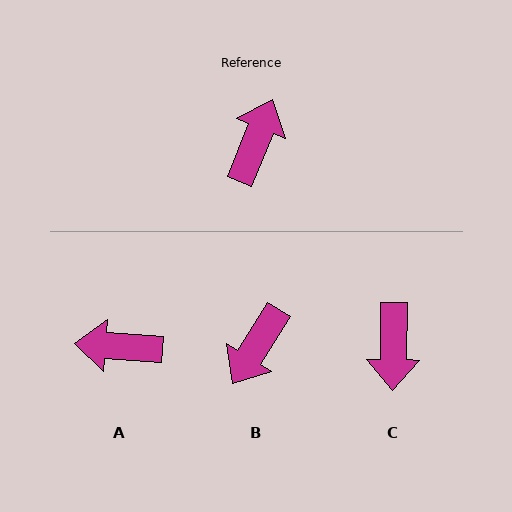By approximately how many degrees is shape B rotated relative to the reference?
Approximately 170 degrees counter-clockwise.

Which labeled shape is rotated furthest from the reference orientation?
B, about 170 degrees away.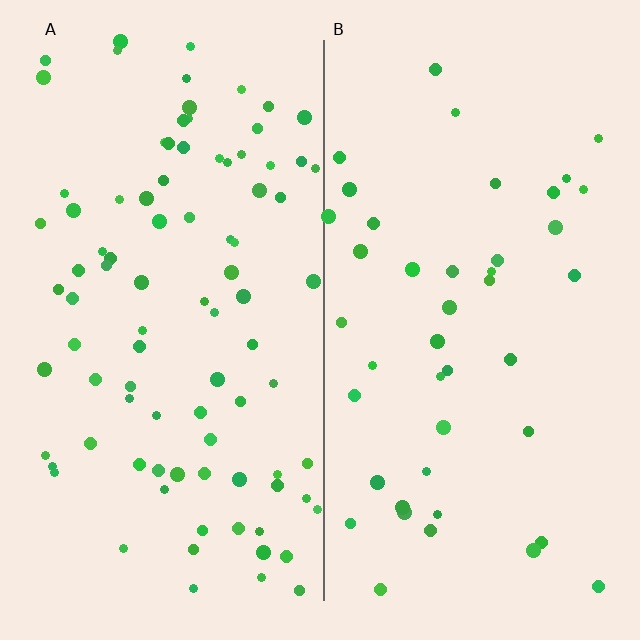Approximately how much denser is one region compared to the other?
Approximately 2.1× — region A over region B.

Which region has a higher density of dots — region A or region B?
A (the left).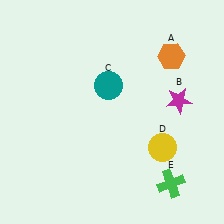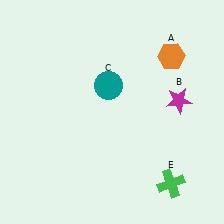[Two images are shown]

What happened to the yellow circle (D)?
The yellow circle (D) was removed in Image 2. It was in the bottom-right area of Image 1.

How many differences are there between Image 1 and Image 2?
There is 1 difference between the two images.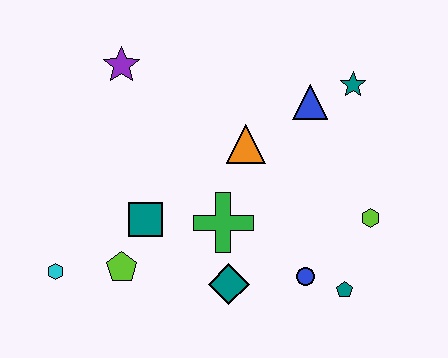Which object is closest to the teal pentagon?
The blue circle is closest to the teal pentagon.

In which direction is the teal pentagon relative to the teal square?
The teal pentagon is to the right of the teal square.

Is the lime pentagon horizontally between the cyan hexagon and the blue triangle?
Yes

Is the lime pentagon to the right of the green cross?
No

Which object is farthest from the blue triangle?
The cyan hexagon is farthest from the blue triangle.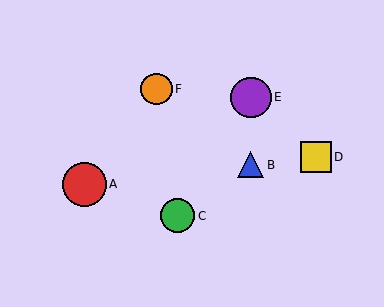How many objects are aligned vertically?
2 objects (B, E) are aligned vertically.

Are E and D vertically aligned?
No, E is at x≈251 and D is at x≈316.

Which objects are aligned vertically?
Objects B, E are aligned vertically.